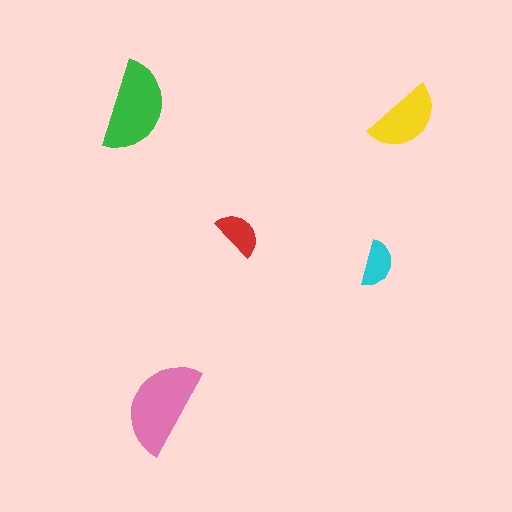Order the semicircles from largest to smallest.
the pink one, the green one, the yellow one, the red one, the cyan one.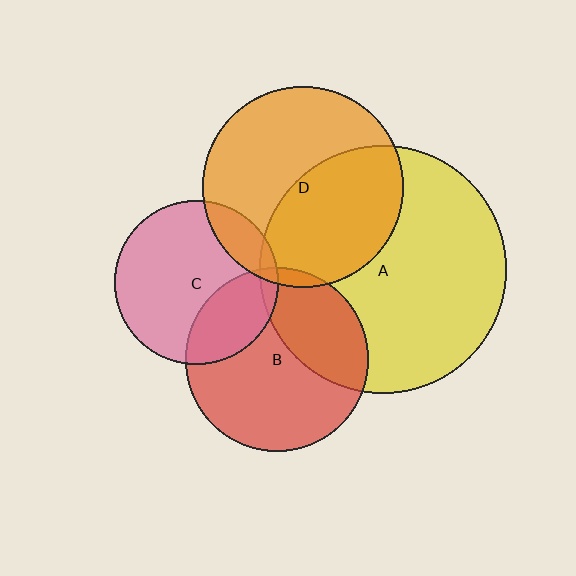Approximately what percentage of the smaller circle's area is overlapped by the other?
Approximately 5%.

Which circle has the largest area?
Circle A (yellow).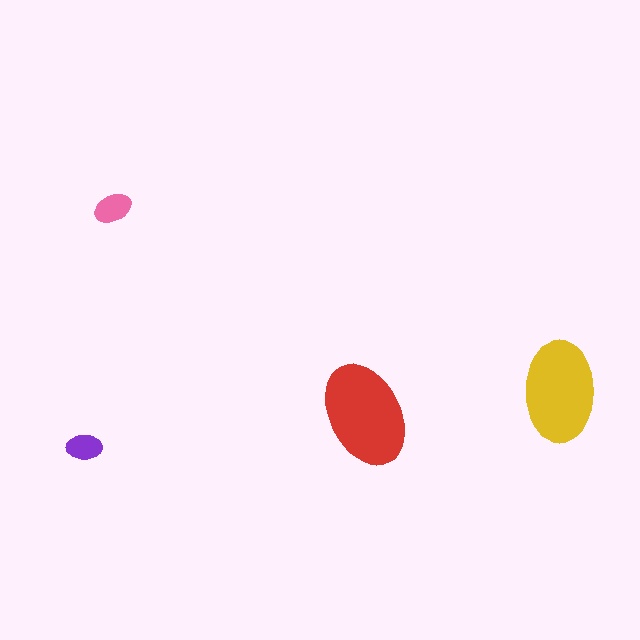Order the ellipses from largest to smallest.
the red one, the yellow one, the pink one, the purple one.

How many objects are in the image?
There are 4 objects in the image.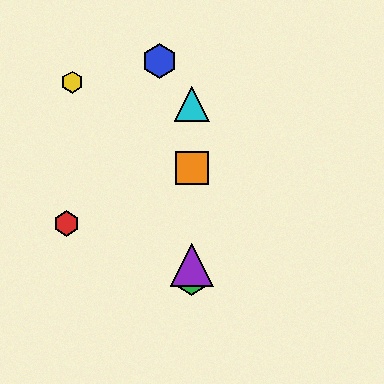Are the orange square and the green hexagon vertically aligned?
Yes, both are at x≈192.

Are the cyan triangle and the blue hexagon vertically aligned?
No, the cyan triangle is at x≈192 and the blue hexagon is at x≈159.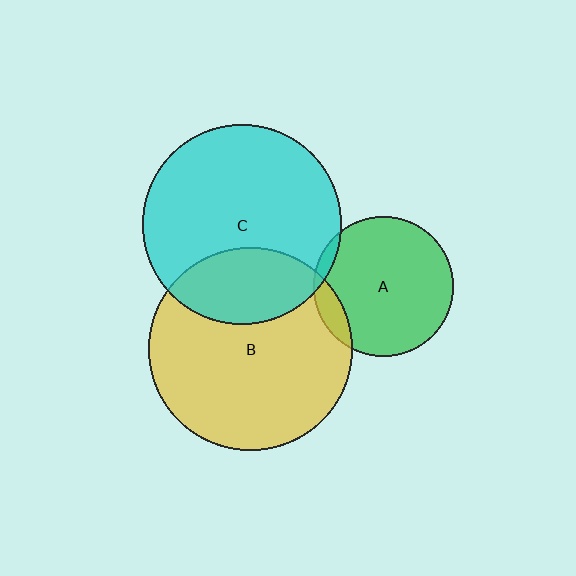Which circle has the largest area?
Circle B (yellow).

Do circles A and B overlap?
Yes.